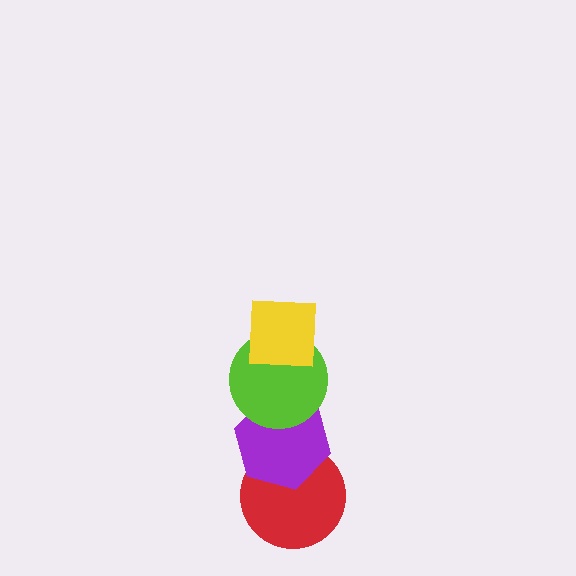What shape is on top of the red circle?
The purple hexagon is on top of the red circle.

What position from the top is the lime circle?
The lime circle is 2nd from the top.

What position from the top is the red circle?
The red circle is 4th from the top.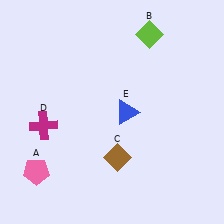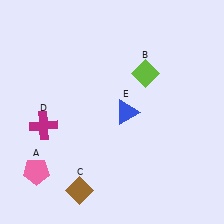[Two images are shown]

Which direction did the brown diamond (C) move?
The brown diamond (C) moved left.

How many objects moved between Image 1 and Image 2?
2 objects moved between the two images.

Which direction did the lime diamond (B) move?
The lime diamond (B) moved down.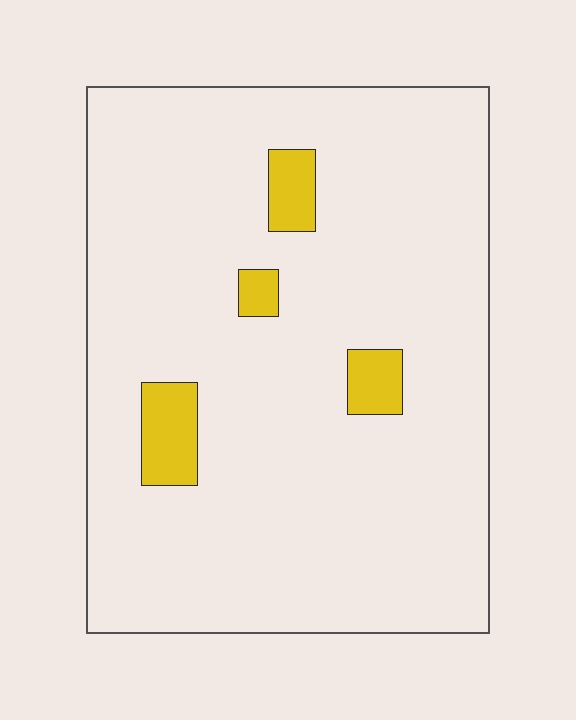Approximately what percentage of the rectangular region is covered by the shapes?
Approximately 5%.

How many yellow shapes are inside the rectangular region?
4.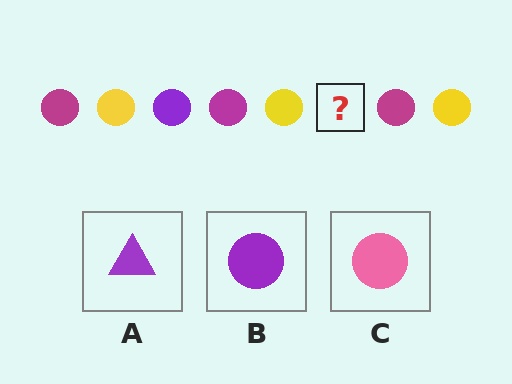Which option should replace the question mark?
Option B.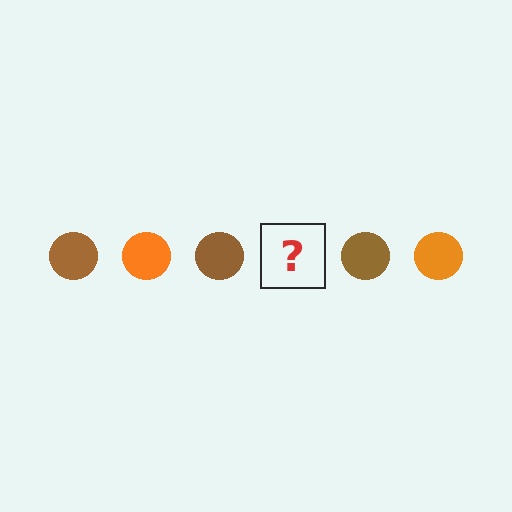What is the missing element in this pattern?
The missing element is an orange circle.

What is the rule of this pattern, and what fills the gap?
The rule is that the pattern cycles through brown, orange circles. The gap should be filled with an orange circle.